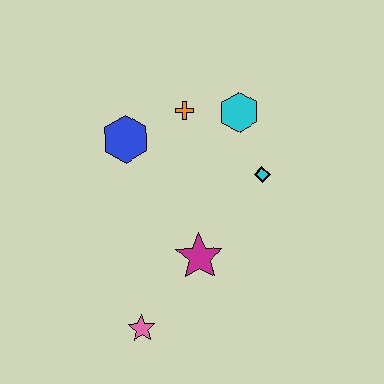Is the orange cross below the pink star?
No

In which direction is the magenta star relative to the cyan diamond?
The magenta star is below the cyan diamond.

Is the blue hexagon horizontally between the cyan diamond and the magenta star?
No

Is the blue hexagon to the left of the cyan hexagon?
Yes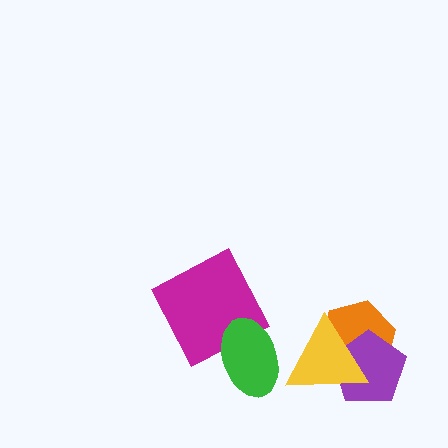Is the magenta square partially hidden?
Yes, it is partially covered by another shape.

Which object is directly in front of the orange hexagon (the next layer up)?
The purple pentagon is directly in front of the orange hexagon.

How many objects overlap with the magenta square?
1 object overlaps with the magenta square.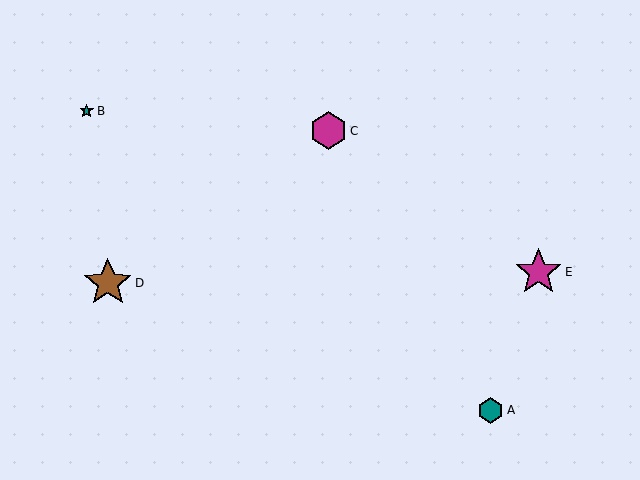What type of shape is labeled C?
Shape C is a magenta hexagon.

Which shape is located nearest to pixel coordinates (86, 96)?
The teal star (labeled B) at (87, 111) is nearest to that location.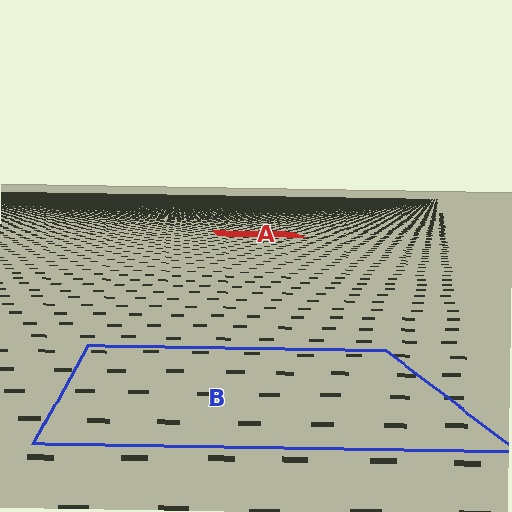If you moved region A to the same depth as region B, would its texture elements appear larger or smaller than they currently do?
They would appear larger. At a closer depth, the same texture elements are projected at a bigger on-screen size.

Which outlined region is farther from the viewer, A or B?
Region A is farther from the viewer — the texture elements inside it appear smaller and more densely packed.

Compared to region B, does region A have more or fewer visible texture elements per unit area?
Region A has more texture elements per unit area — they are packed more densely because it is farther away.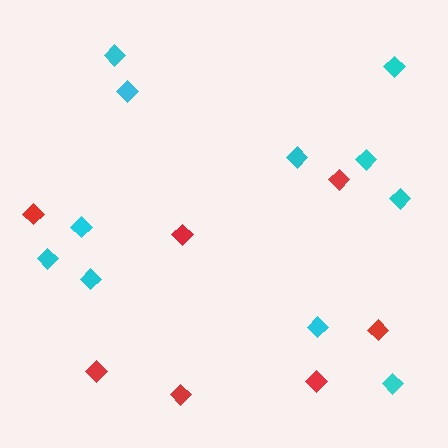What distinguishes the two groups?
There are 2 groups: one group of red diamonds (7) and one group of cyan diamonds (11).